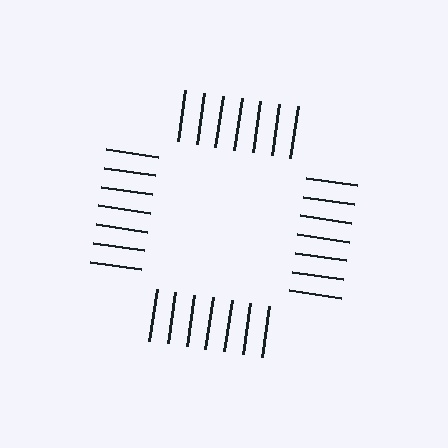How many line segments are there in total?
28 — 7 along each of the 4 edges.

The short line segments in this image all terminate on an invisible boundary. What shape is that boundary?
An illusory square — the line segments terminate on its edges but no continuous stroke is drawn.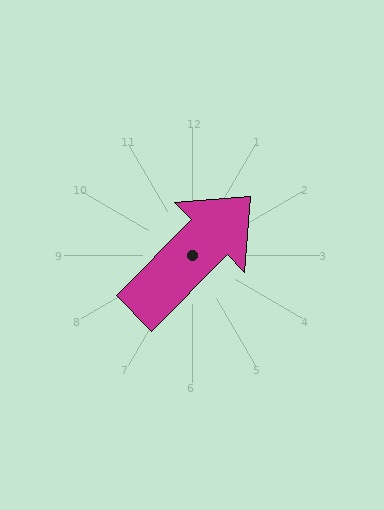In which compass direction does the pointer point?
Northeast.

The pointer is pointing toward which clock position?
Roughly 1 o'clock.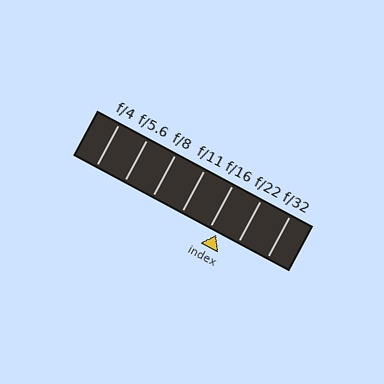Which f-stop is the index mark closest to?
The index mark is closest to f/16.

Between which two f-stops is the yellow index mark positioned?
The index mark is between f/16 and f/22.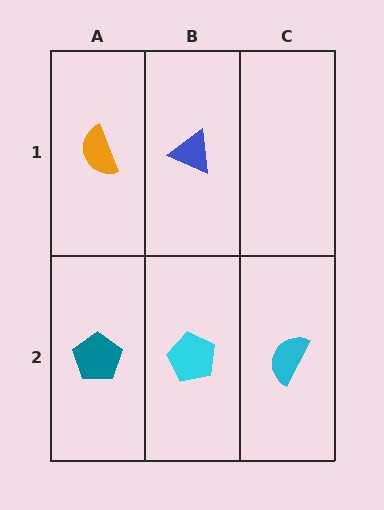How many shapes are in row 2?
3 shapes.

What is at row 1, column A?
An orange semicircle.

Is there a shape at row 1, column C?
No, that cell is empty.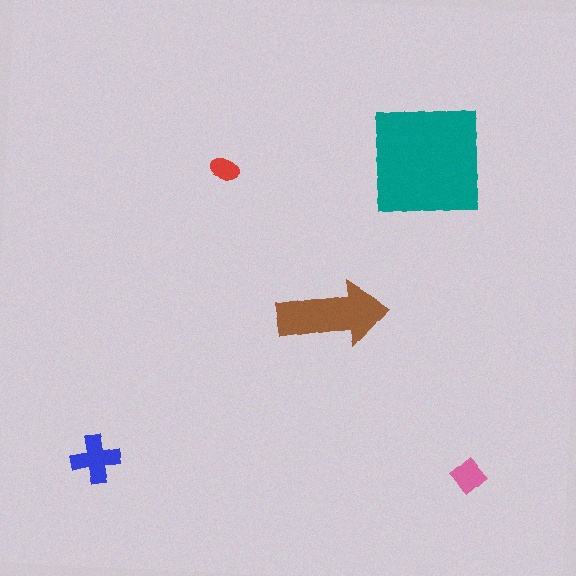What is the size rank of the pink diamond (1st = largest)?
4th.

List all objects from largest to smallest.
The teal square, the brown arrow, the blue cross, the pink diamond, the red ellipse.